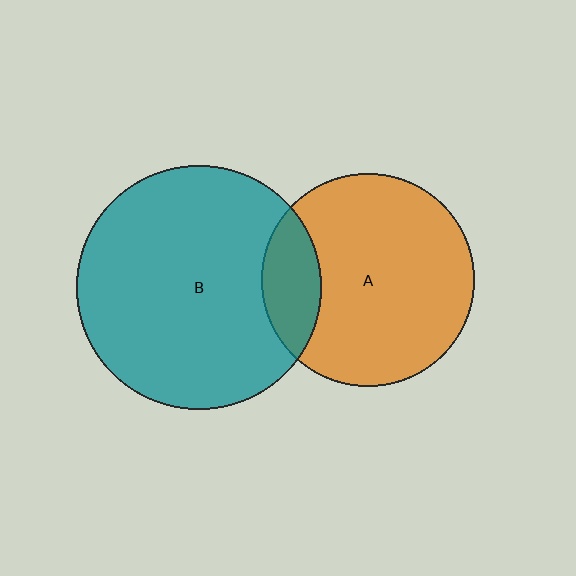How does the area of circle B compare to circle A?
Approximately 1.3 times.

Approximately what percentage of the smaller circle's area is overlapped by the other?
Approximately 20%.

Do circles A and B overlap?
Yes.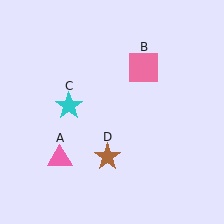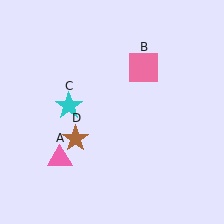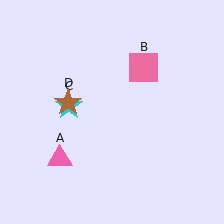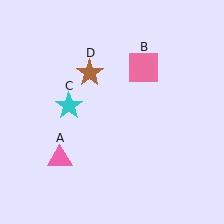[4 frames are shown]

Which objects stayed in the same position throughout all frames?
Pink triangle (object A) and pink square (object B) and cyan star (object C) remained stationary.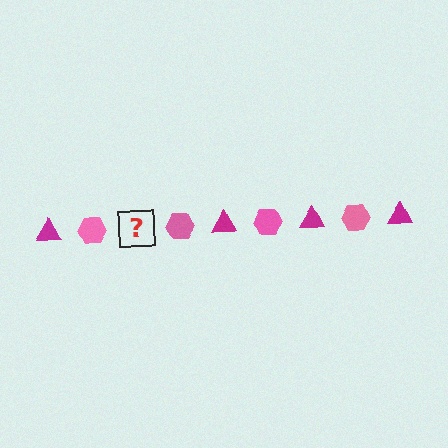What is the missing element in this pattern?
The missing element is a magenta triangle.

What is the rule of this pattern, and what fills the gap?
The rule is that the pattern alternates between magenta triangle and pink hexagon. The gap should be filled with a magenta triangle.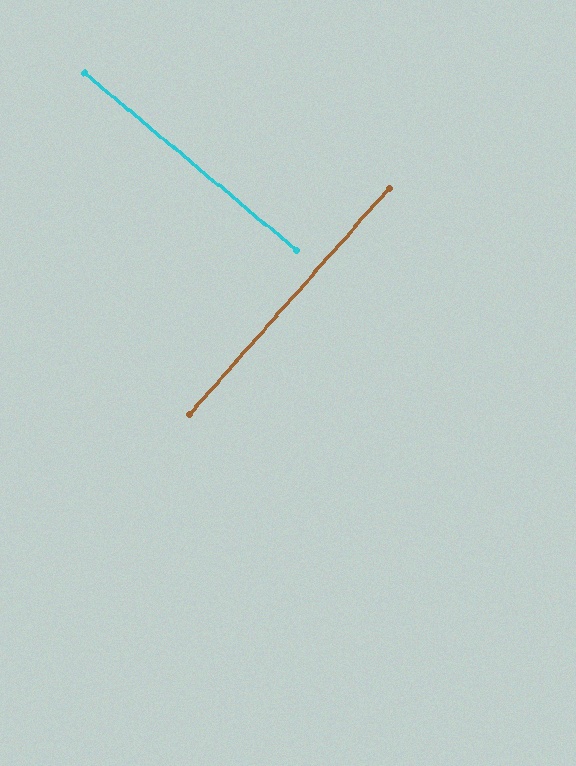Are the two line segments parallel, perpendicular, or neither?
Perpendicular — they meet at approximately 88°.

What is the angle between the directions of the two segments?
Approximately 88 degrees.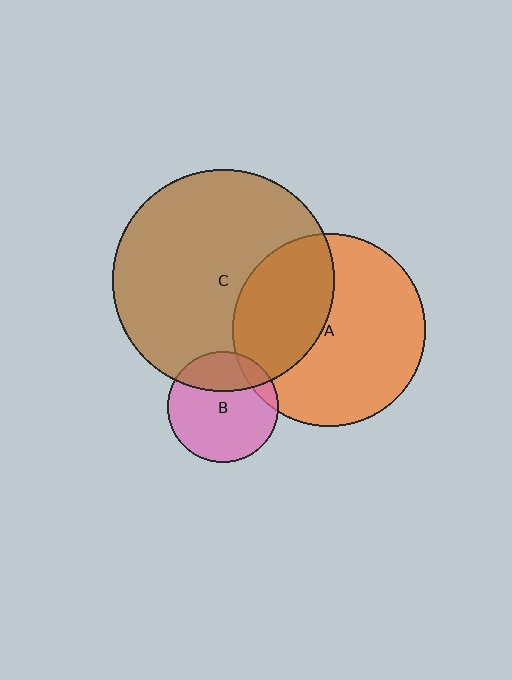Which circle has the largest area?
Circle C (brown).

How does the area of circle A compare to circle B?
Approximately 3.1 times.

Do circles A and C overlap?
Yes.